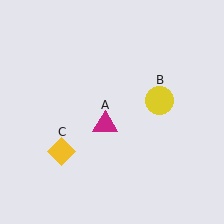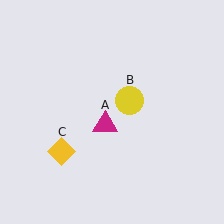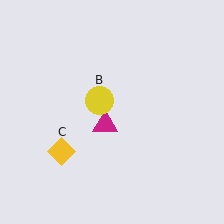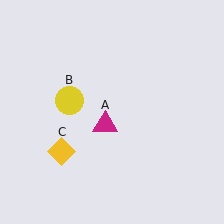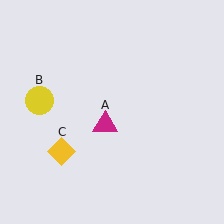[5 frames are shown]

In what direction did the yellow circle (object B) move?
The yellow circle (object B) moved left.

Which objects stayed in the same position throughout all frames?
Magenta triangle (object A) and yellow diamond (object C) remained stationary.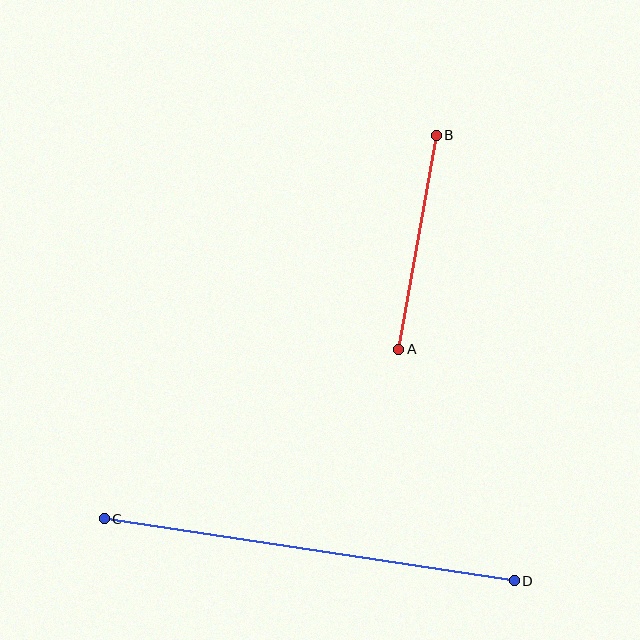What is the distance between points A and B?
The distance is approximately 217 pixels.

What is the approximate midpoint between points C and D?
The midpoint is at approximately (309, 550) pixels.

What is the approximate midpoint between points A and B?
The midpoint is at approximately (417, 242) pixels.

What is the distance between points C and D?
The distance is approximately 415 pixels.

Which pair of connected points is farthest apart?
Points C and D are farthest apart.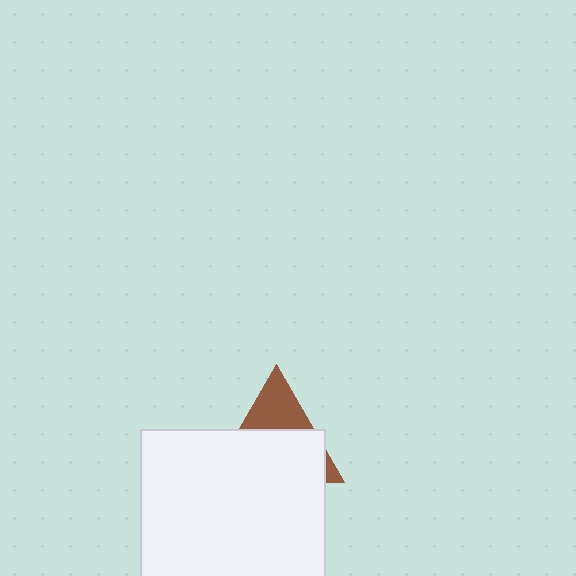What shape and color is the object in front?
The object in front is a white square.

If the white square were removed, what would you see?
You would see the complete brown triangle.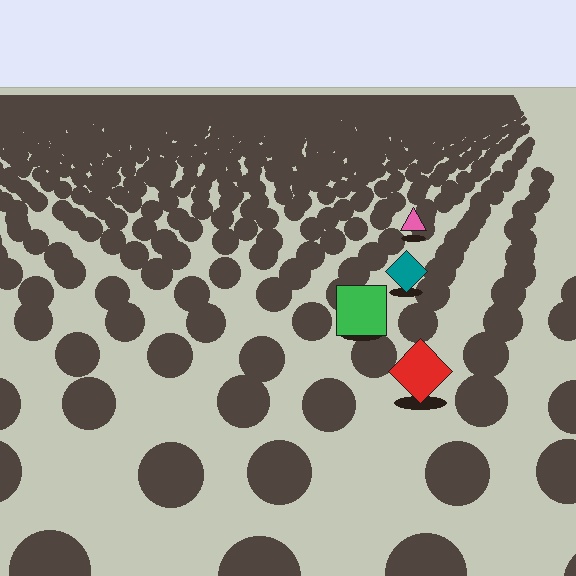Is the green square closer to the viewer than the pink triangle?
Yes. The green square is closer — you can tell from the texture gradient: the ground texture is coarser near it.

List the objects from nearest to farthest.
From nearest to farthest: the red diamond, the green square, the teal diamond, the pink triangle.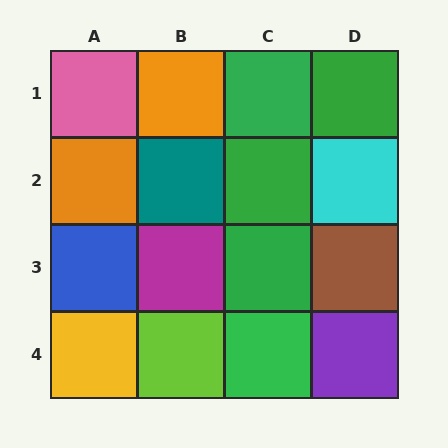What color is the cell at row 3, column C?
Green.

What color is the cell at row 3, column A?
Blue.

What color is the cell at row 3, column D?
Brown.